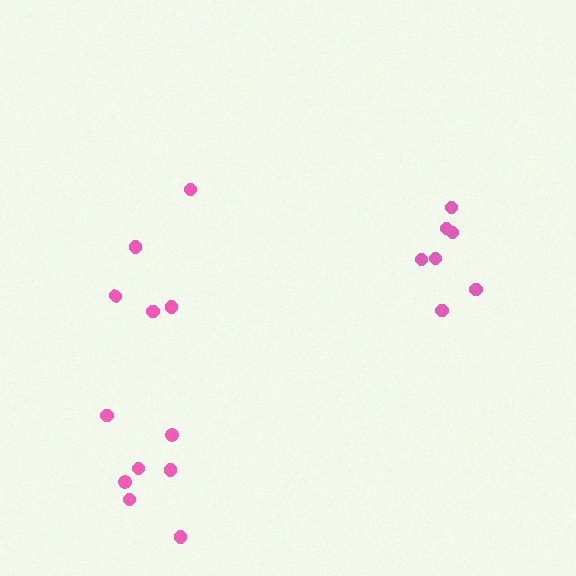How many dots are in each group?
Group 1: 7 dots, Group 2: 7 dots, Group 3: 5 dots (19 total).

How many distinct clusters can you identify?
There are 3 distinct clusters.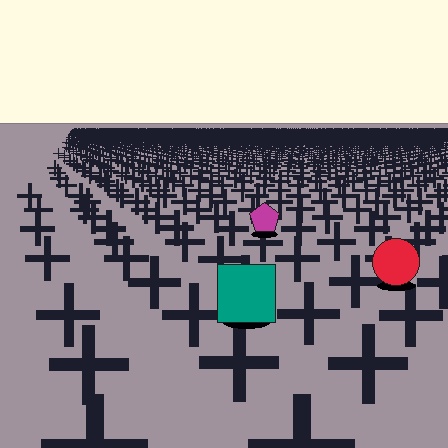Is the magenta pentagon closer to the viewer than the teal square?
No. The teal square is closer — you can tell from the texture gradient: the ground texture is coarser near it.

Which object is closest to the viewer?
The teal square is closest. The texture marks near it are larger and more spread out.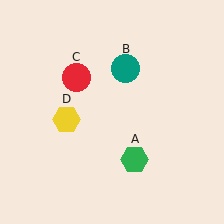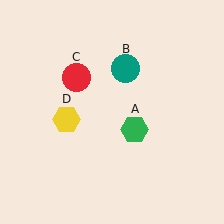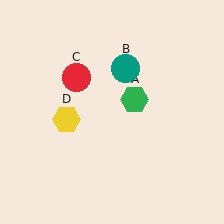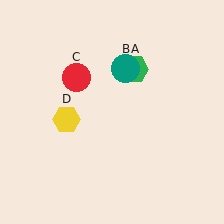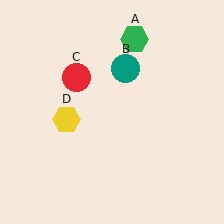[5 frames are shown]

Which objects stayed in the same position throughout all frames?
Teal circle (object B) and red circle (object C) and yellow hexagon (object D) remained stationary.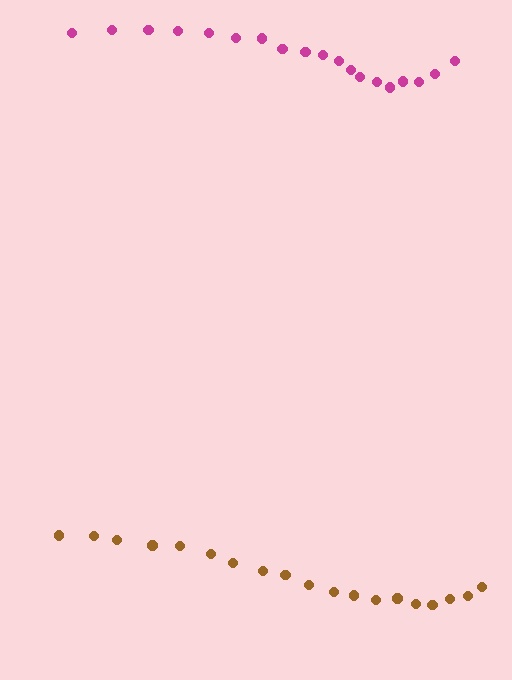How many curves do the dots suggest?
There are 2 distinct paths.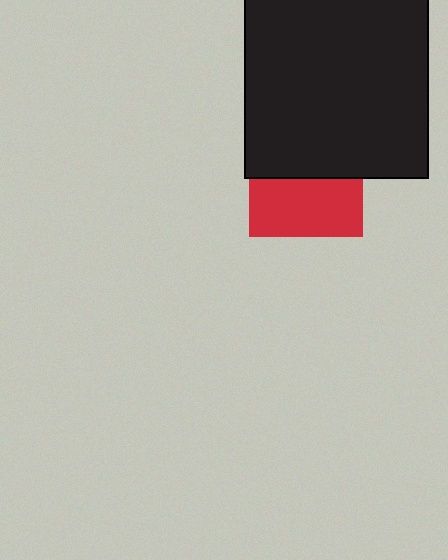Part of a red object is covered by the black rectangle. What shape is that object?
It is a square.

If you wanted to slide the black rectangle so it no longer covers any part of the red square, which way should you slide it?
Slide it up — that is the most direct way to separate the two shapes.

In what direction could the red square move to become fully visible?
The red square could move down. That would shift it out from behind the black rectangle entirely.